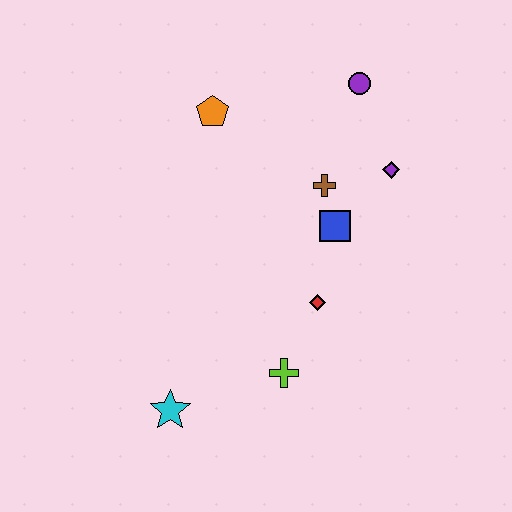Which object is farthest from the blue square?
The cyan star is farthest from the blue square.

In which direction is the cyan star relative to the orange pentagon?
The cyan star is below the orange pentagon.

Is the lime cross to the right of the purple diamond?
No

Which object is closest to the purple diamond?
The brown cross is closest to the purple diamond.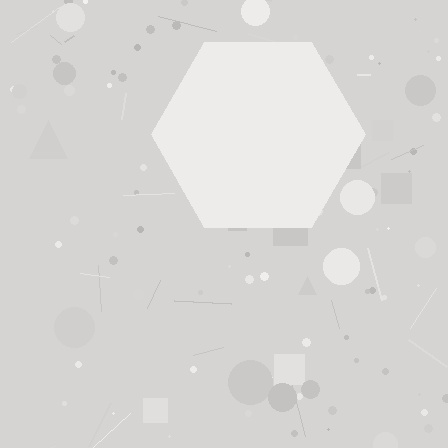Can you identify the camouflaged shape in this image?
The camouflaged shape is a hexagon.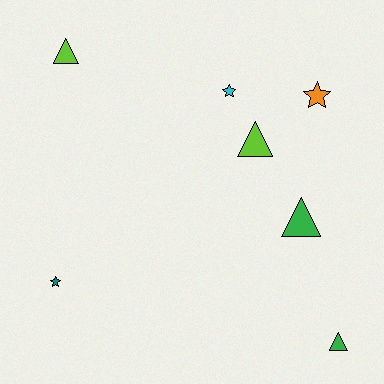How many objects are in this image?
There are 7 objects.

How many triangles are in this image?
There are 4 triangles.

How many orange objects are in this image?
There is 1 orange object.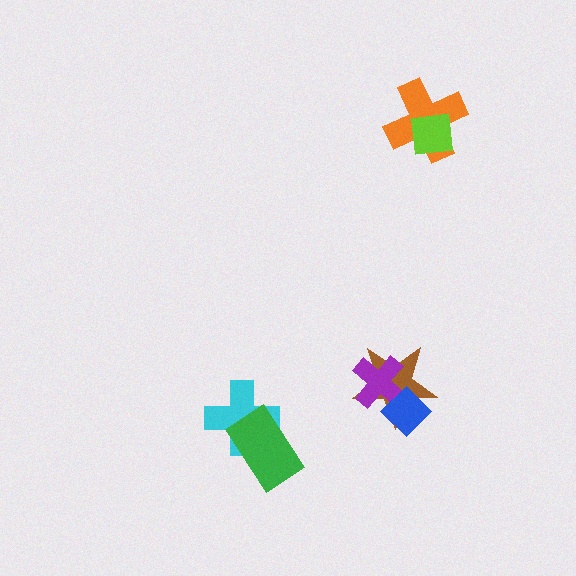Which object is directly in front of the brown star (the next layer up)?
The purple cross is directly in front of the brown star.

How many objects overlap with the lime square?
1 object overlaps with the lime square.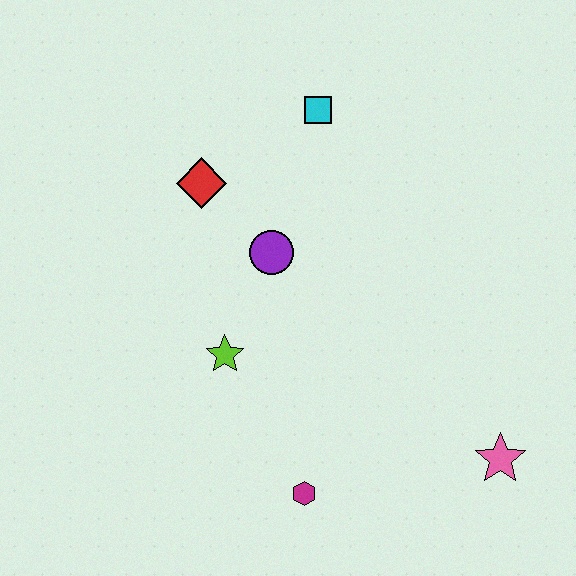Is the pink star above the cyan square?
No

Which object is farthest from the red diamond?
The pink star is farthest from the red diamond.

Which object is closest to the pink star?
The magenta hexagon is closest to the pink star.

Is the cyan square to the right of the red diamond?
Yes